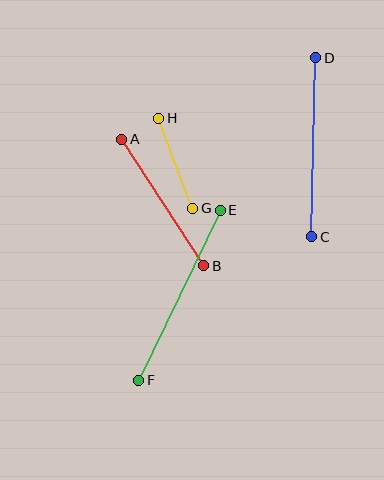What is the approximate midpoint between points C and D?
The midpoint is at approximately (314, 147) pixels.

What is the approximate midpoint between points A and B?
The midpoint is at approximately (163, 203) pixels.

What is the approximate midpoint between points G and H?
The midpoint is at approximately (176, 163) pixels.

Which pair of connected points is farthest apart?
Points E and F are farthest apart.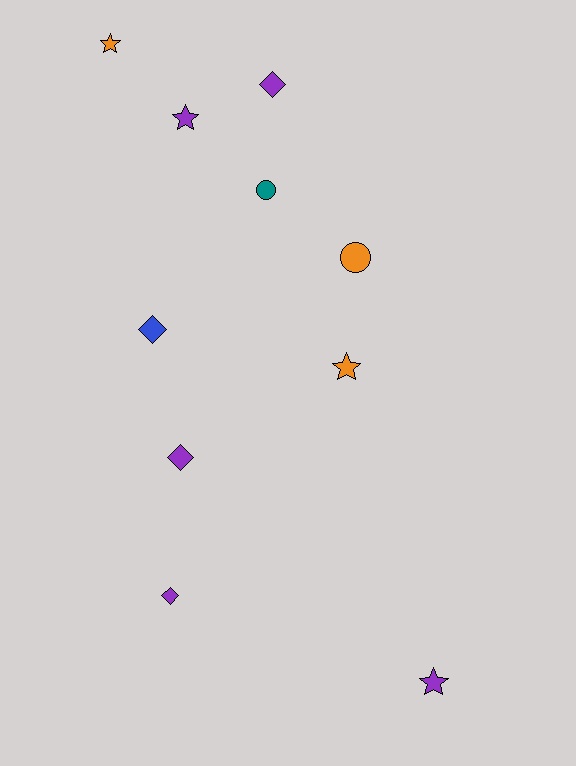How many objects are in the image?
There are 10 objects.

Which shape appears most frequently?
Star, with 4 objects.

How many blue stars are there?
There are no blue stars.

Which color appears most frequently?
Purple, with 5 objects.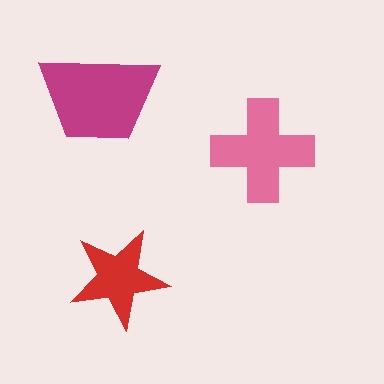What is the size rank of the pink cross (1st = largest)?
2nd.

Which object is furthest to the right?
The pink cross is rightmost.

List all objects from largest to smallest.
The magenta trapezoid, the pink cross, the red star.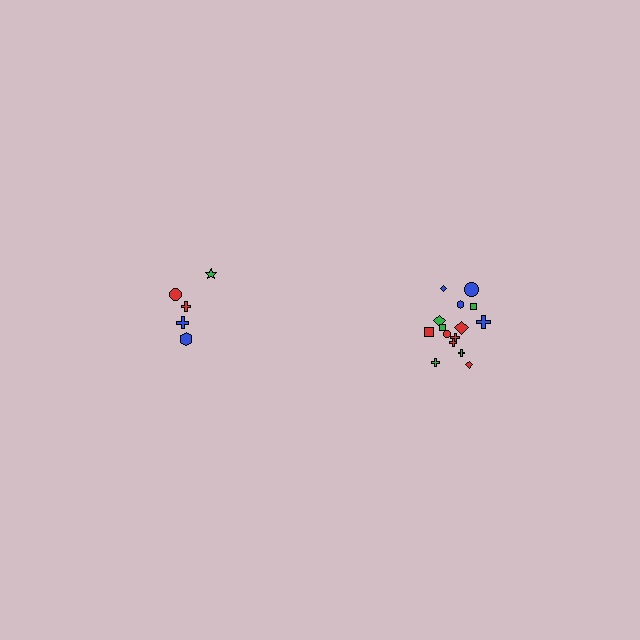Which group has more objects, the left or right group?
The right group.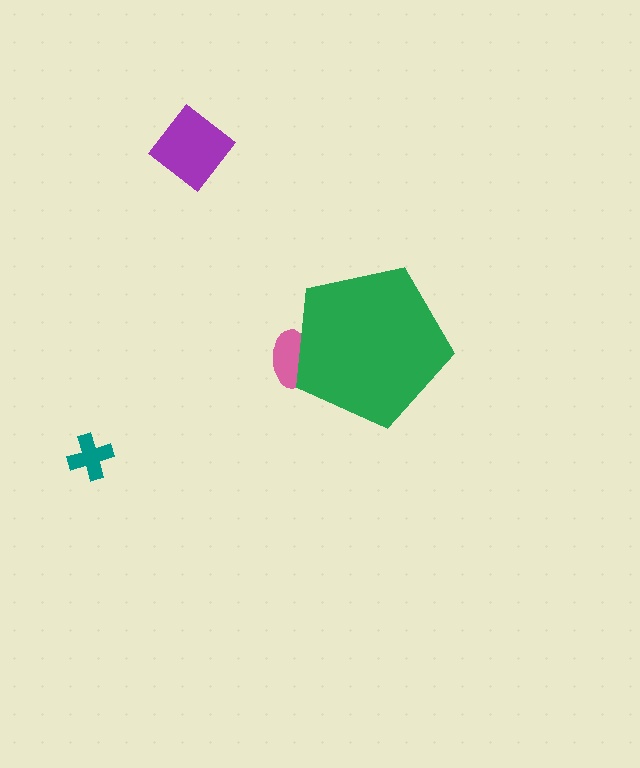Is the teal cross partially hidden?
No, the teal cross is fully visible.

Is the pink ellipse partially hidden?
Yes, the pink ellipse is partially hidden behind the green pentagon.